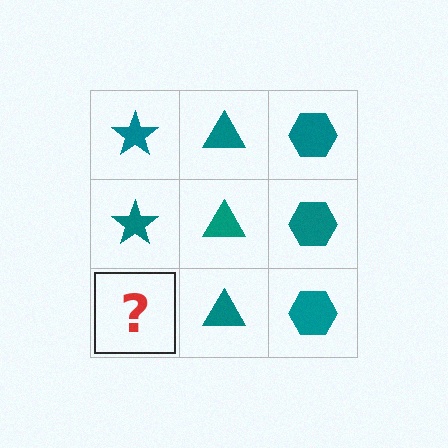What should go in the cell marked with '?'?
The missing cell should contain a teal star.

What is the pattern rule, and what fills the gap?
The rule is that each column has a consistent shape. The gap should be filled with a teal star.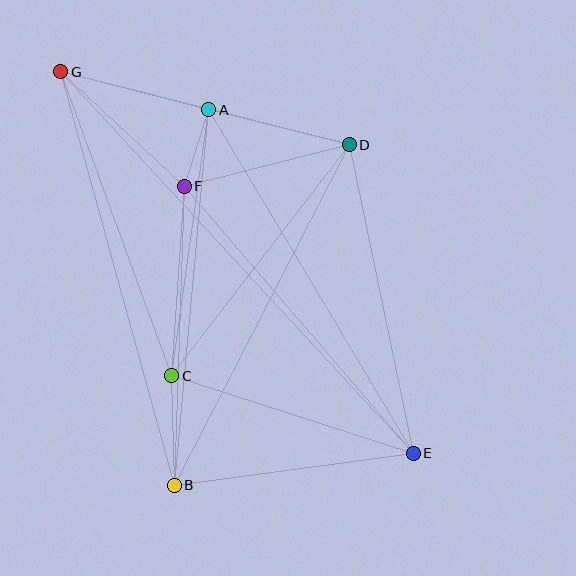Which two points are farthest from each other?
Points E and G are farthest from each other.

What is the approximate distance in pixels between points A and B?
The distance between A and B is approximately 377 pixels.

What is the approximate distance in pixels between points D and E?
The distance between D and E is approximately 315 pixels.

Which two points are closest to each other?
Points A and F are closest to each other.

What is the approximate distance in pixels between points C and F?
The distance between C and F is approximately 190 pixels.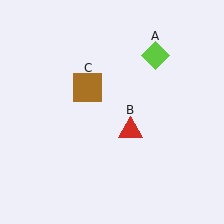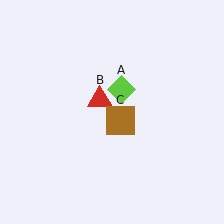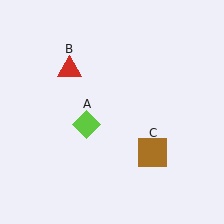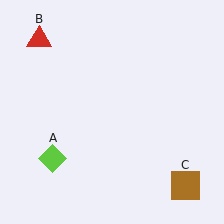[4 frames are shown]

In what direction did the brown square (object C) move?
The brown square (object C) moved down and to the right.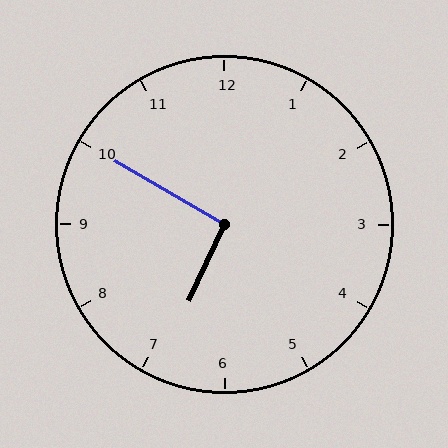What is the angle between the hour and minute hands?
Approximately 95 degrees.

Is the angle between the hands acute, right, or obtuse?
It is right.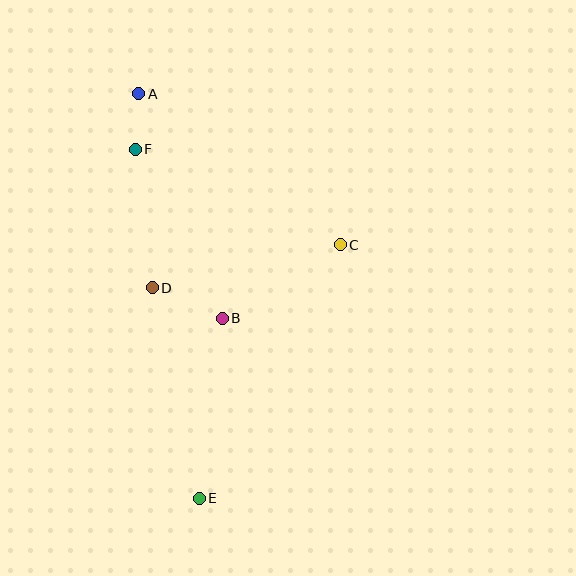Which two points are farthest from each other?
Points A and E are farthest from each other.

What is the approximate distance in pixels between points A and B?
The distance between A and B is approximately 239 pixels.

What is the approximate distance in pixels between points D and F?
The distance between D and F is approximately 140 pixels.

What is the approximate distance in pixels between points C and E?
The distance between C and E is approximately 290 pixels.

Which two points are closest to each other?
Points A and F are closest to each other.